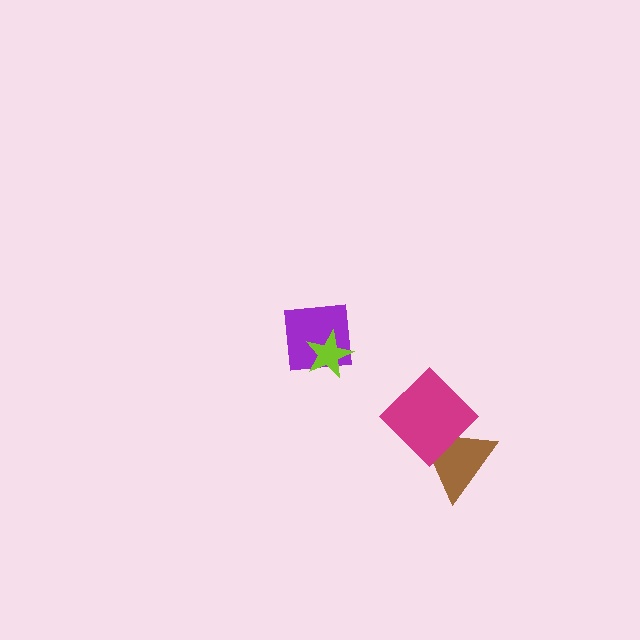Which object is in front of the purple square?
The lime star is in front of the purple square.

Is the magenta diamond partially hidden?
No, no other shape covers it.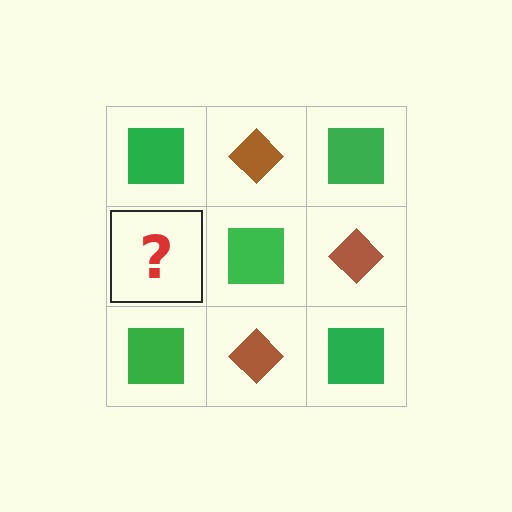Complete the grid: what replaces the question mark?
The question mark should be replaced with a brown diamond.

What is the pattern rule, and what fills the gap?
The rule is that it alternates green square and brown diamond in a checkerboard pattern. The gap should be filled with a brown diamond.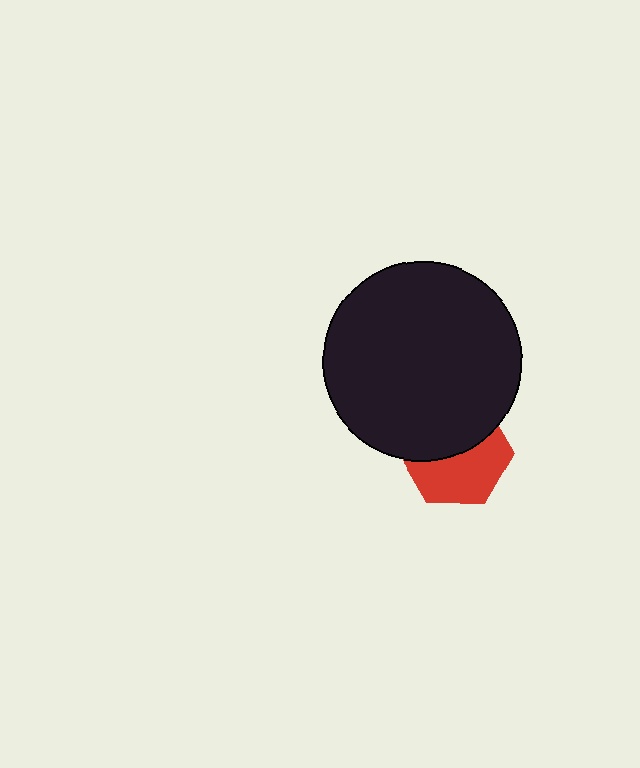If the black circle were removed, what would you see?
You would see the complete red hexagon.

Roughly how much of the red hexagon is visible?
About half of it is visible (roughly 52%).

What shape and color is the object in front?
The object in front is a black circle.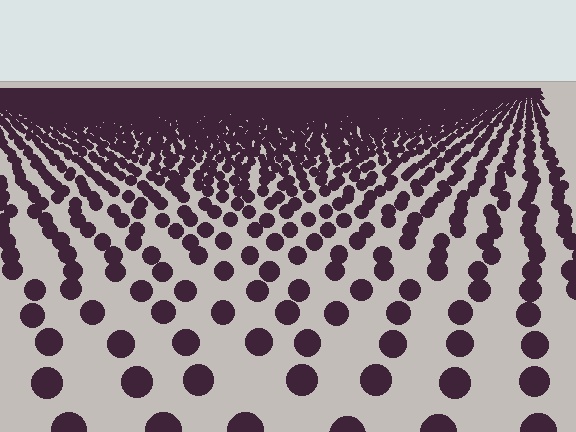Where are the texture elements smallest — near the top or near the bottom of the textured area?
Near the top.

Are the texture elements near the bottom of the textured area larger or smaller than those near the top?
Larger. Near the bottom, elements are closer to the viewer and appear at a bigger on-screen size.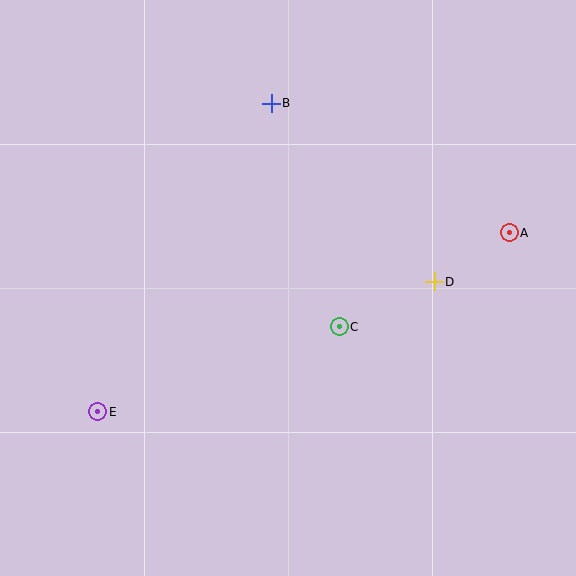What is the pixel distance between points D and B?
The distance between D and B is 242 pixels.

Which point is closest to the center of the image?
Point C at (339, 327) is closest to the center.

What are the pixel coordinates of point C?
Point C is at (339, 327).